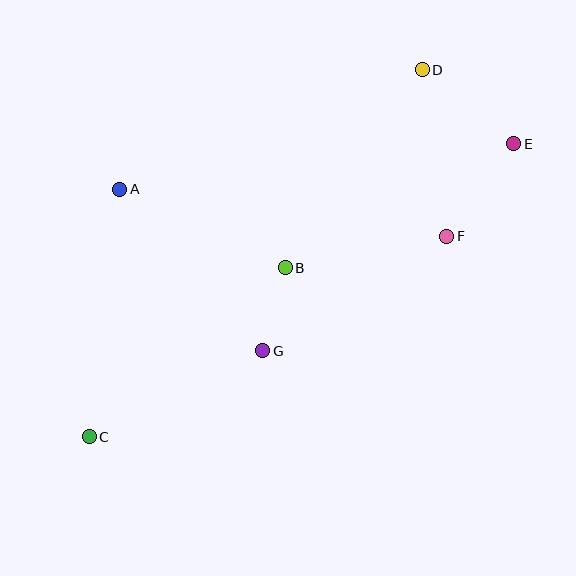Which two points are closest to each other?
Points B and G are closest to each other.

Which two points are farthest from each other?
Points C and E are farthest from each other.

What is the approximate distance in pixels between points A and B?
The distance between A and B is approximately 184 pixels.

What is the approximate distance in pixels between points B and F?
The distance between B and F is approximately 164 pixels.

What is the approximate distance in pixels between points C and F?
The distance between C and F is approximately 410 pixels.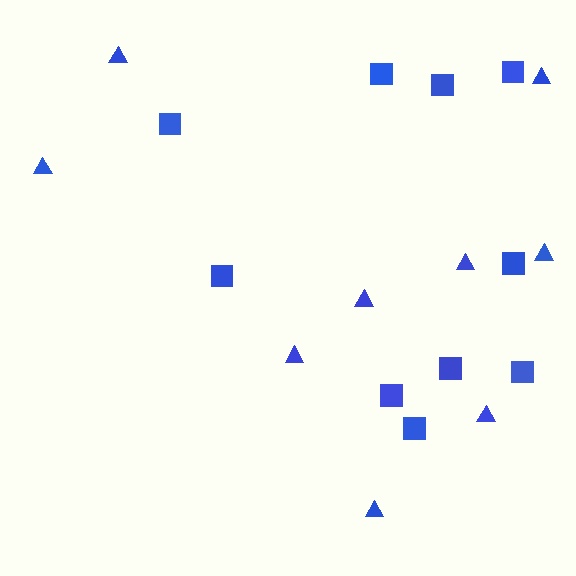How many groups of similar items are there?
There are 2 groups: one group of triangles (9) and one group of squares (10).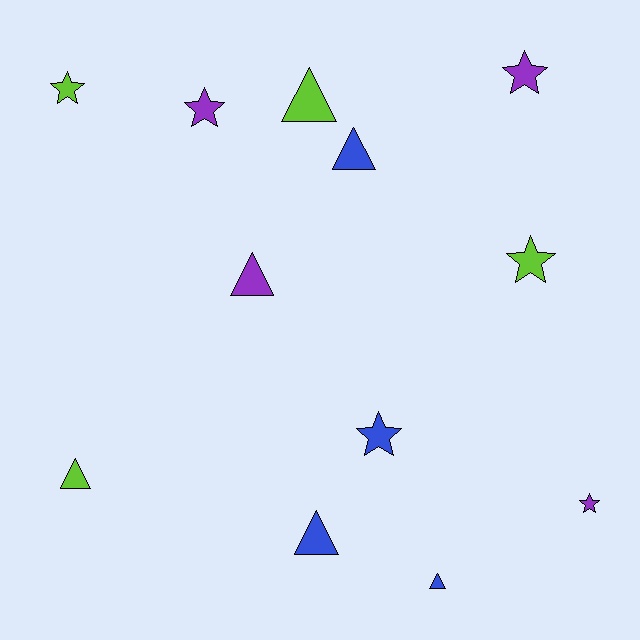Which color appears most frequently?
Lime, with 4 objects.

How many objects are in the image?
There are 12 objects.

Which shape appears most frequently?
Triangle, with 6 objects.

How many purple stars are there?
There are 3 purple stars.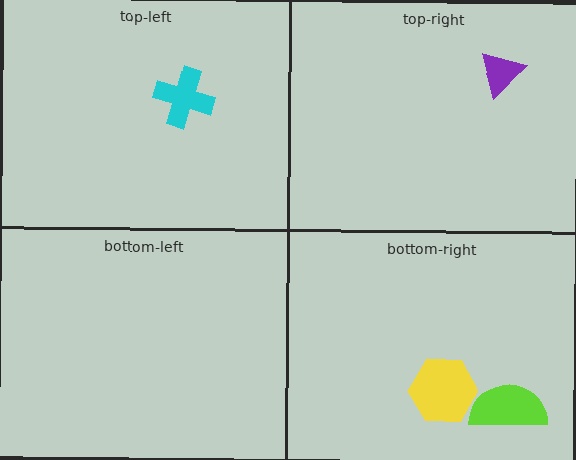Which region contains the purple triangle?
The top-right region.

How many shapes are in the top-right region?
1.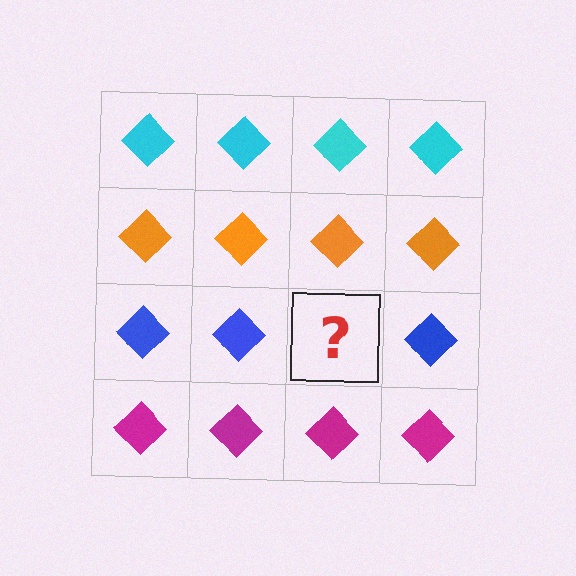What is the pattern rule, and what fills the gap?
The rule is that each row has a consistent color. The gap should be filled with a blue diamond.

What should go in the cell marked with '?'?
The missing cell should contain a blue diamond.